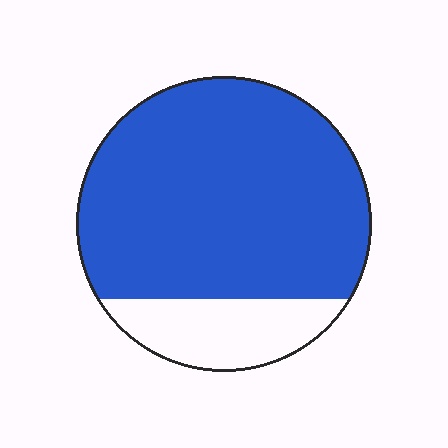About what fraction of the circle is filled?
About four fifths (4/5).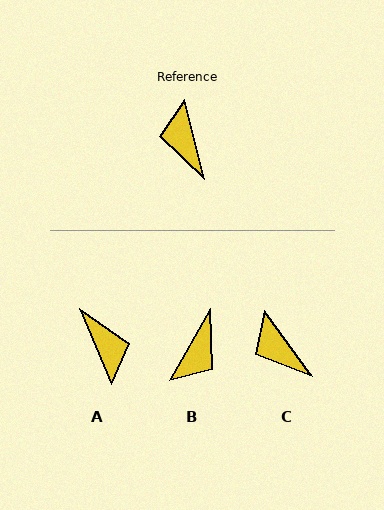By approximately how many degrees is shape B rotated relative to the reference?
Approximately 136 degrees counter-clockwise.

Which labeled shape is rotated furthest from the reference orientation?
A, about 171 degrees away.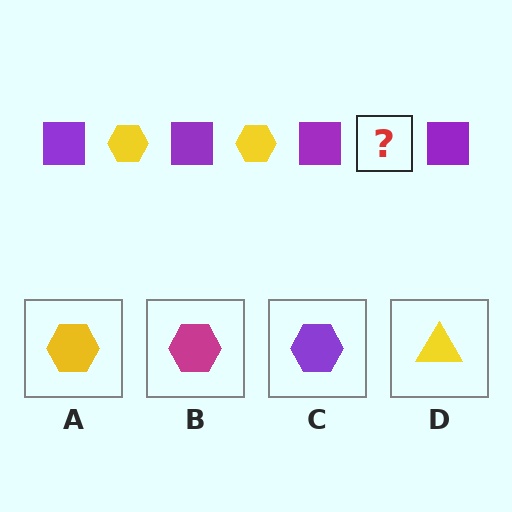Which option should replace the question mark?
Option A.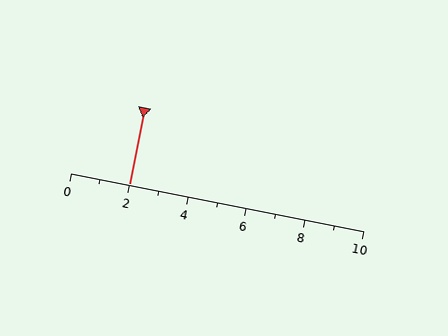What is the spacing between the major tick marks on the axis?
The major ticks are spaced 2 apart.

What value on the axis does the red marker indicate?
The marker indicates approximately 2.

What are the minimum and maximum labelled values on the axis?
The axis runs from 0 to 10.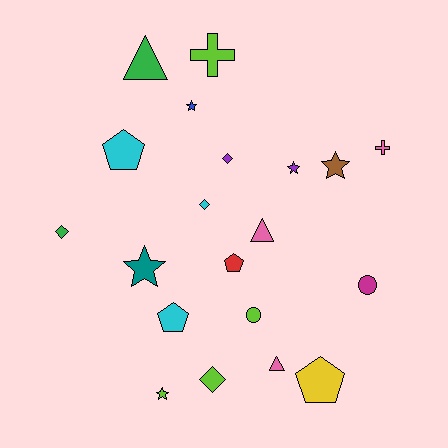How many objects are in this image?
There are 20 objects.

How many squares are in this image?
There are no squares.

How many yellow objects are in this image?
There is 1 yellow object.